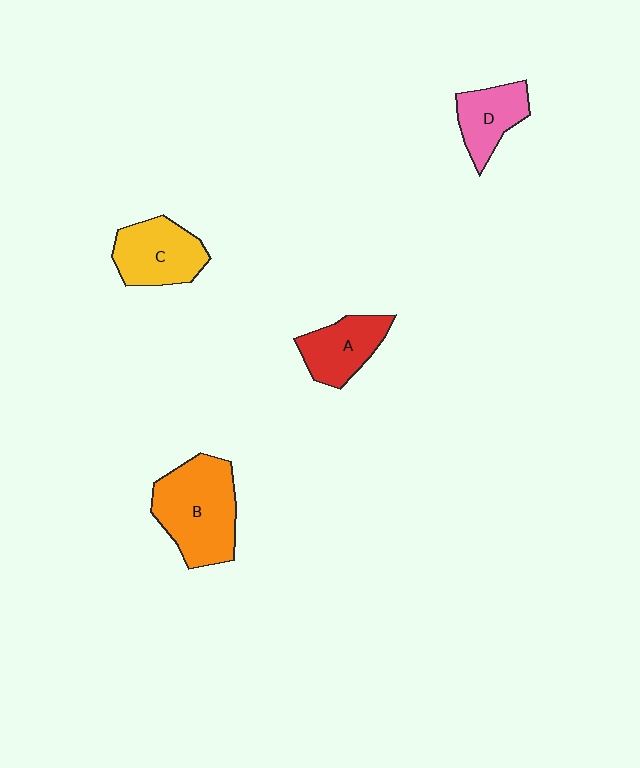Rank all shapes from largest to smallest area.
From largest to smallest: B (orange), C (yellow), A (red), D (pink).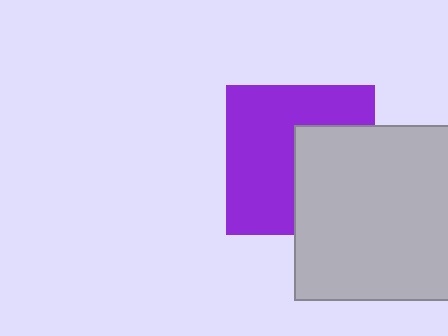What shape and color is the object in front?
The object in front is a light gray square.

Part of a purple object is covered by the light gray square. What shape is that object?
It is a square.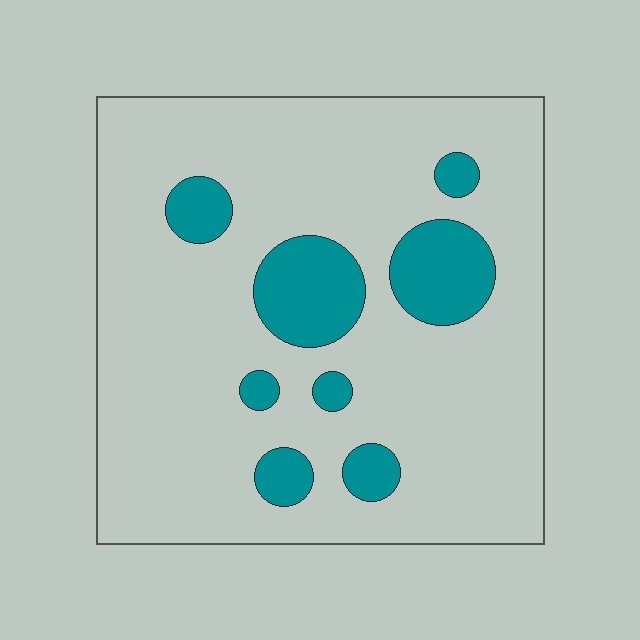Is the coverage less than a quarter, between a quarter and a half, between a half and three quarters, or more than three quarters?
Less than a quarter.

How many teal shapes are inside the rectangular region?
8.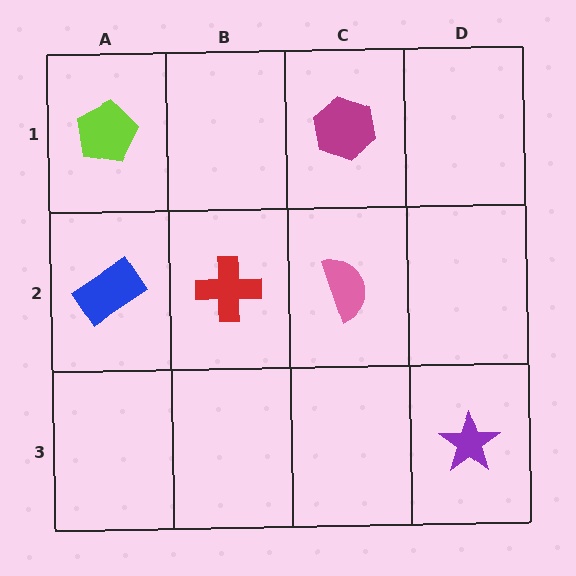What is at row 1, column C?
A magenta hexagon.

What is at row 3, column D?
A purple star.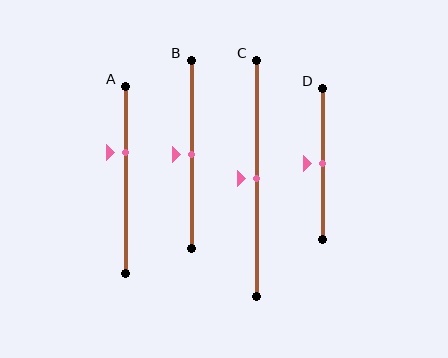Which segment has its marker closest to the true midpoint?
Segment B has its marker closest to the true midpoint.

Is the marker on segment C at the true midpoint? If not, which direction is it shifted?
Yes, the marker on segment C is at the true midpoint.